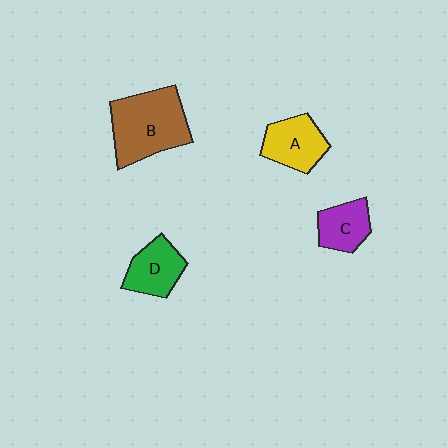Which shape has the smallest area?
Shape C (purple).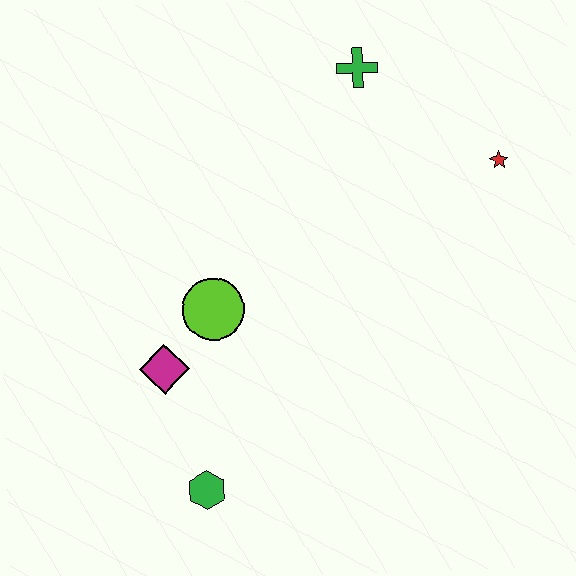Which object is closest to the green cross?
The red star is closest to the green cross.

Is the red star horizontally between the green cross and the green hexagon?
No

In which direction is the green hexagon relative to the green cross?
The green hexagon is below the green cross.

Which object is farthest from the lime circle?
The red star is farthest from the lime circle.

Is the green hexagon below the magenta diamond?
Yes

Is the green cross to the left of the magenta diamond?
No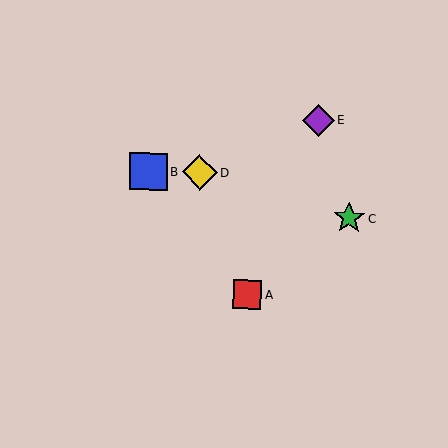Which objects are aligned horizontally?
Objects B, D are aligned horizontally.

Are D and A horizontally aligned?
No, D is at y≈172 and A is at y≈295.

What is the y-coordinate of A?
Object A is at y≈295.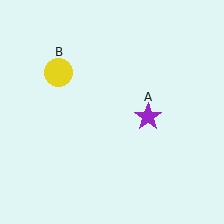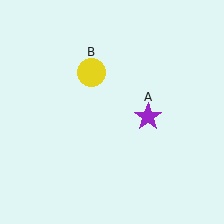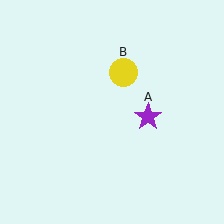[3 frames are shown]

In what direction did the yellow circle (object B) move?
The yellow circle (object B) moved right.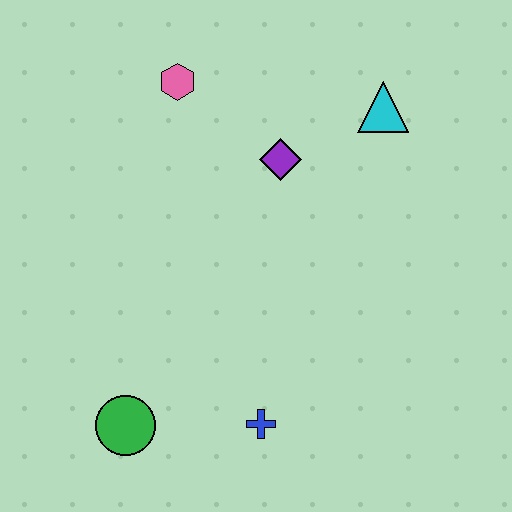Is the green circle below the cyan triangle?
Yes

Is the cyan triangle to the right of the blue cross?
Yes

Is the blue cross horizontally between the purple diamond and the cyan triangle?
No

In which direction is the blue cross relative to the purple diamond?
The blue cross is below the purple diamond.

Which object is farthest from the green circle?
The cyan triangle is farthest from the green circle.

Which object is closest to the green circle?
The blue cross is closest to the green circle.